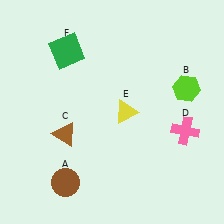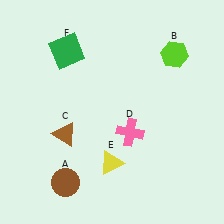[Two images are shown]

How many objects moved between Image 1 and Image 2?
3 objects moved between the two images.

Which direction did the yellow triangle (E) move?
The yellow triangle (E) moved down.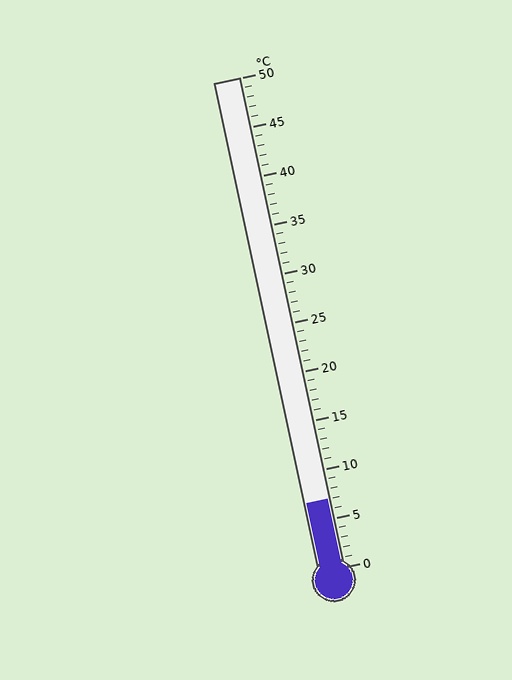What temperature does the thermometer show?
The thermometer shows approximately 7°C.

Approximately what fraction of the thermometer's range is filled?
The thermometer is filled to approximately 15% of its range.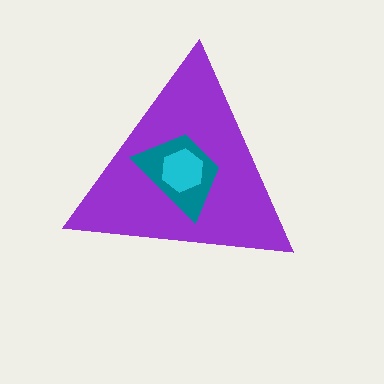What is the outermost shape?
The purple triangle.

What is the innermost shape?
The cyan hexagon.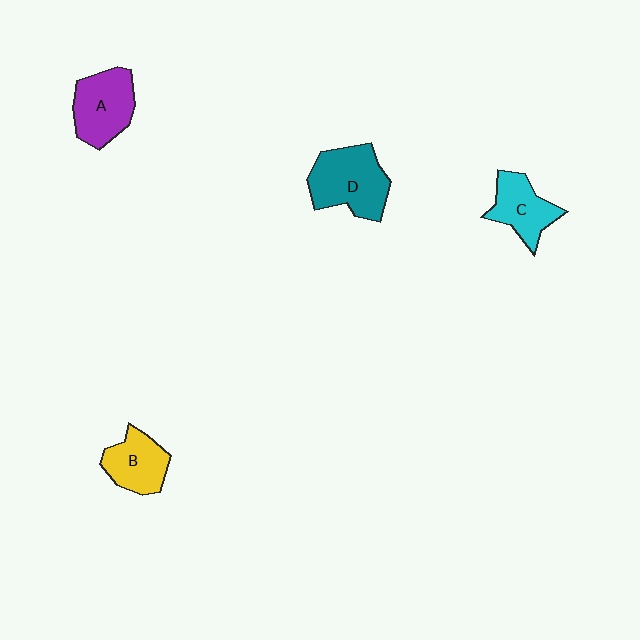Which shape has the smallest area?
Shape B (yellow).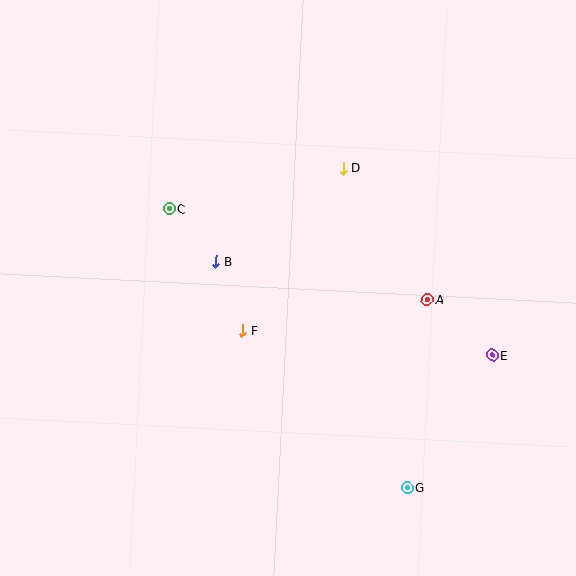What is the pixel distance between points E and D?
The distance between E and D is 239 pixels.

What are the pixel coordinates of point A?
Point A is at (427, 299).